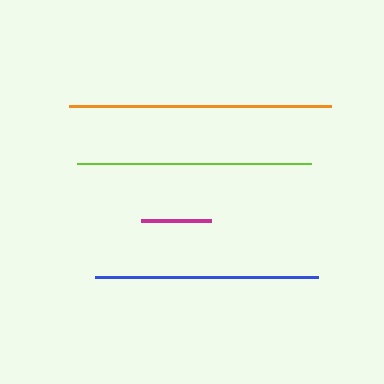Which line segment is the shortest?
The magenta line is the shortest at approximately 70 pixels.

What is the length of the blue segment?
The blue segment is approximately 223 pixels long.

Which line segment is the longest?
The orange line is the longest at approximately 263 pixels.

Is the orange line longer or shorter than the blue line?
The orange line is longer than the blue line.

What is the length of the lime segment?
The lime segment is approximately 234 pixels long.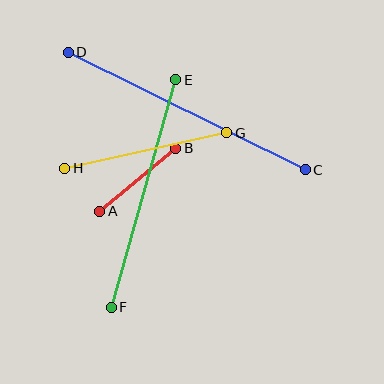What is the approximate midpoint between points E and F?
The midpoint is at approximately (144, 194) pixels.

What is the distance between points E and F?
The distance is approximately 237 pixels.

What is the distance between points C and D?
The distance is approximately 265 pixels.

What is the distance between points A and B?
The distance is approximately 98 pixels.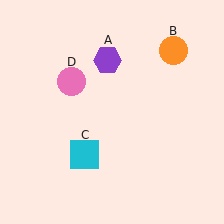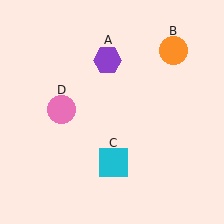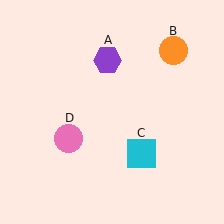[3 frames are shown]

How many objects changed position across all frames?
2 objects changed position: cyan square (object C), pink circle (object D).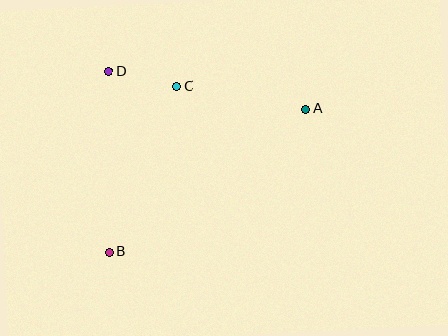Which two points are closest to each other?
Points C and D are closest to each other.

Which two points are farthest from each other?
Points A and B are farthest from each other.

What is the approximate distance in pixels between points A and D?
The distance between A and D is approximately 201 pixels.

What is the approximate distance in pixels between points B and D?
The distance between B and D is approximately 181 pixels.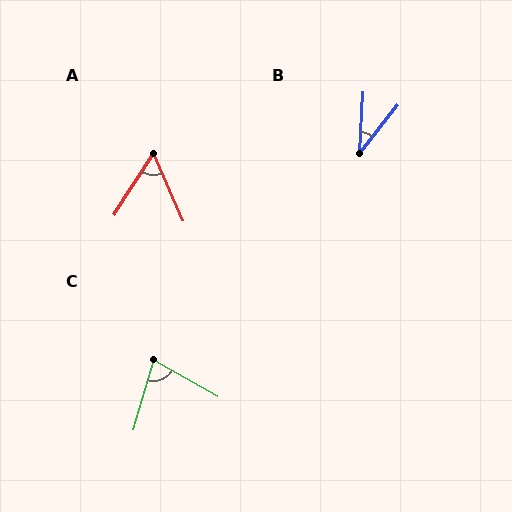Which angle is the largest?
C, at approximately 77 degrees.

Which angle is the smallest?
B, at approximately 36 degrees.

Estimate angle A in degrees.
Approximately 56 degrees.